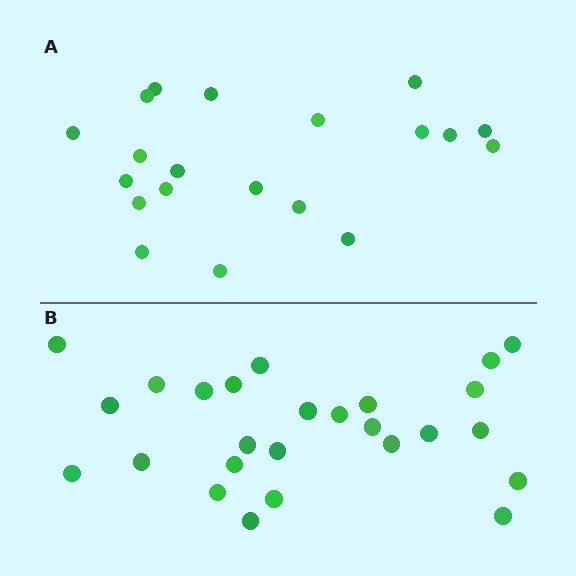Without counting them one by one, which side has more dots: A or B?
Region B (the bottom region) has more dots.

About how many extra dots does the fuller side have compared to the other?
Region B has about 6 more dots than region A.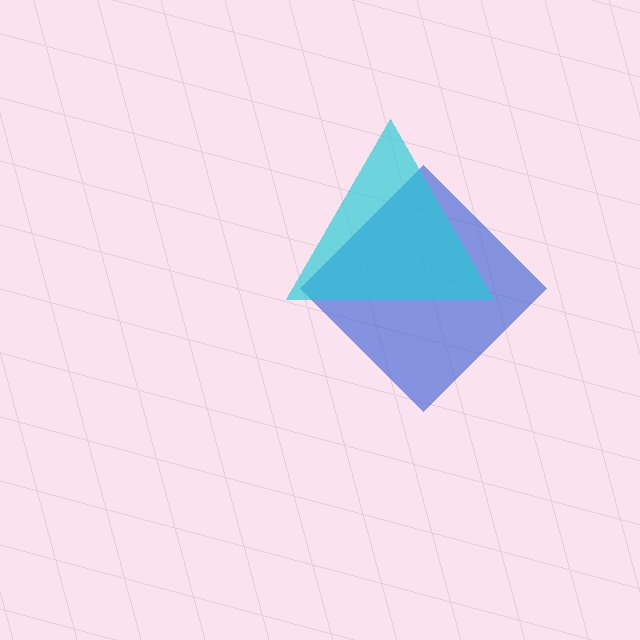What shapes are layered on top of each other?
The layered shapes are: a blue diamond, a cyan triangle.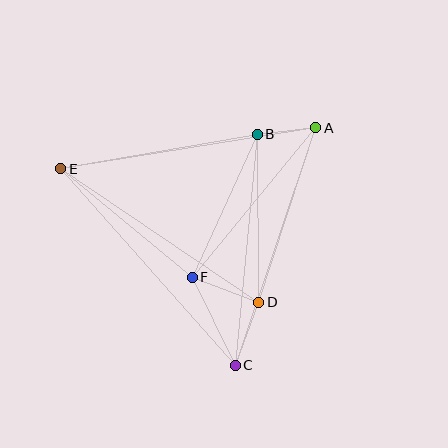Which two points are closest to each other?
Points A and B are closest to each other.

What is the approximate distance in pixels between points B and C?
The distance between B and C is approximately 232 pixels.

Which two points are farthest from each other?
Points C and E are farthest from each other.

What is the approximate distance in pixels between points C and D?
The distance between C and D is approximately 67 pixels.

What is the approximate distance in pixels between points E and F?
The distance between E and F is approximately 170 pixels.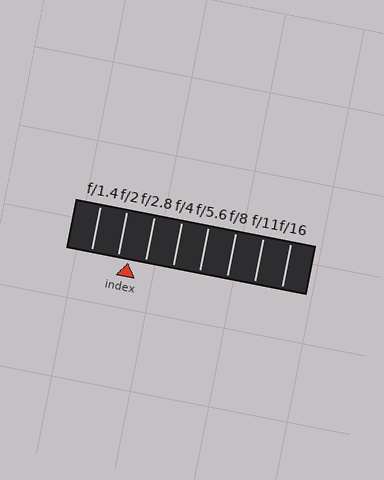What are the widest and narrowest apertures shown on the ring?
The widest aperture shown is f/1.4 and the narrowest is f/16.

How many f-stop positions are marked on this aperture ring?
There are 8 f-stop positions marked.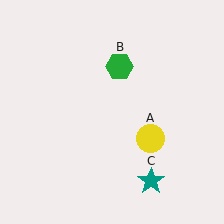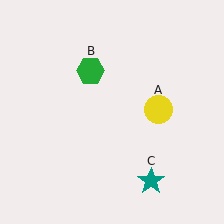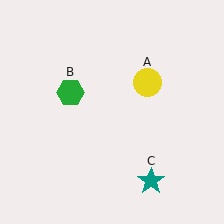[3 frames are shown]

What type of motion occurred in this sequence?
The yellow circle (object A), green hexagon (object B) rotated counterclockwise around the center of the scene.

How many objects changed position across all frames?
2 objects changed position: yellow circle (object A), green hexagon (object B).